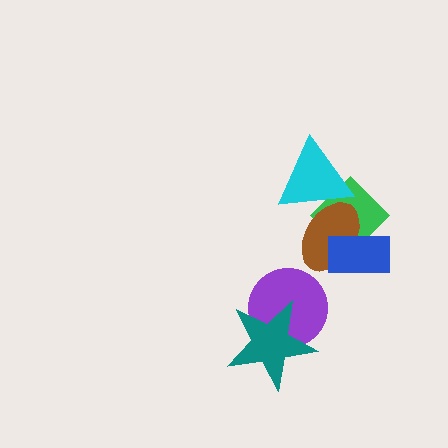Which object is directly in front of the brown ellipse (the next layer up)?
The cyan triangle is directly in front of the brown ellipse.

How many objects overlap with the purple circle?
1 object overlaps with the purple circle.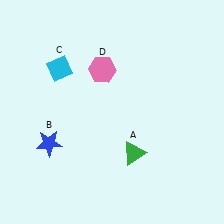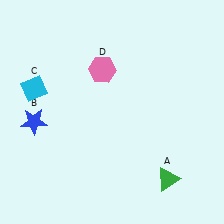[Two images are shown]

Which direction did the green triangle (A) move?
The green triangle (A) moved right.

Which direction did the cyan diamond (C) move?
The cyan diamond (C) moved left.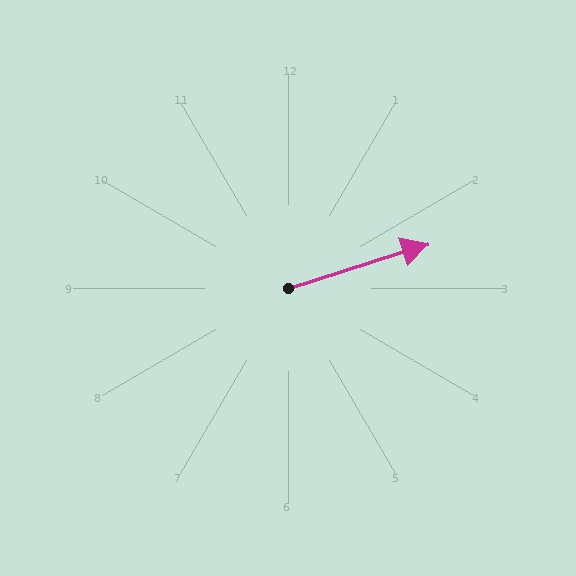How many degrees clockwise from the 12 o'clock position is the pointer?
Approximately 72 degrees.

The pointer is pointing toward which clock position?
Roughly 2 o'clock.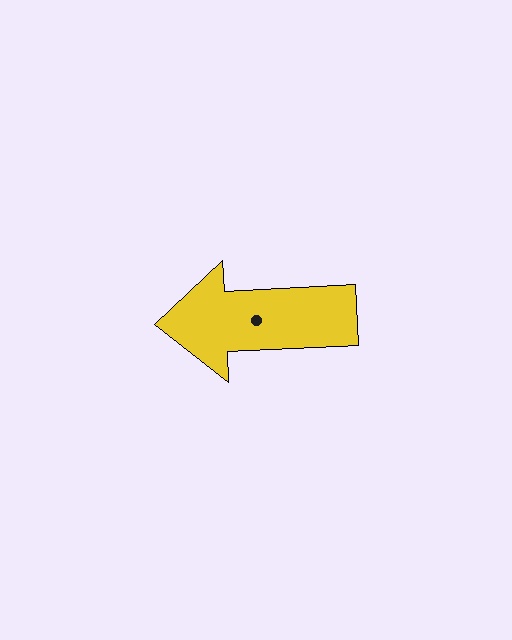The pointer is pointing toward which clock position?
Roughly 9 o'clock.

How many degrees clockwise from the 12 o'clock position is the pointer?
Approximately 267 degrees.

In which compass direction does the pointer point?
West.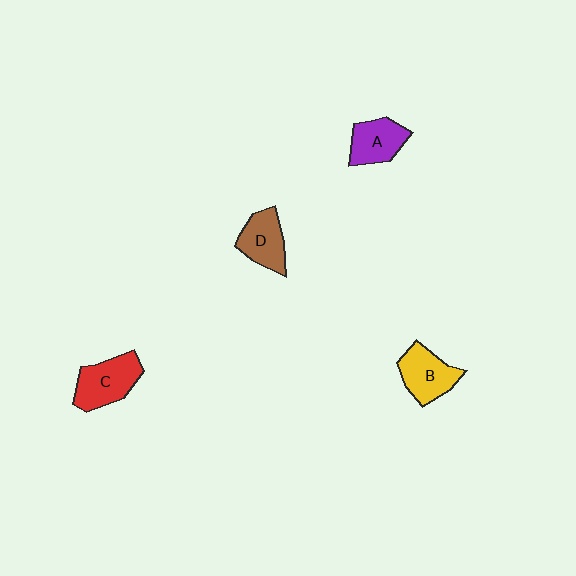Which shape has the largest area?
Shape C (red).